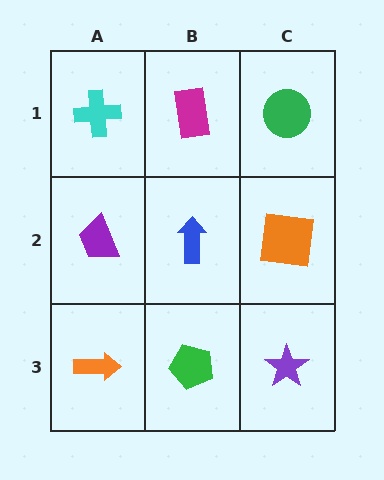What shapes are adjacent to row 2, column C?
A green circle (row 1, column C), a purple star (row 3, column C), a blue arrow (row 2, column B).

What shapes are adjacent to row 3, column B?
A blue arrow (row 2, column B), an orange arrow (row 3, column A), a purple star (row 3, column C).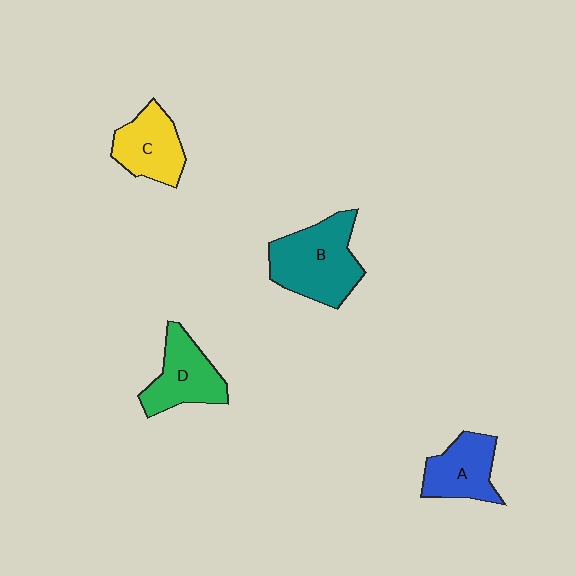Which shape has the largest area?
Shape B (teal).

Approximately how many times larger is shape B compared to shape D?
Approximately 1.4 times.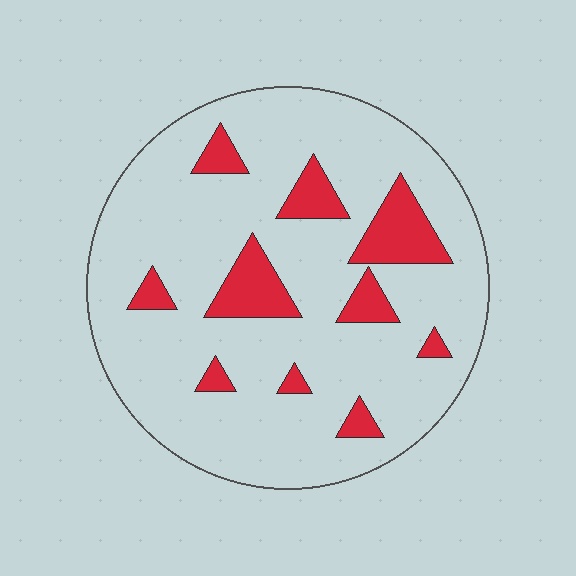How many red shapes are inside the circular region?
10.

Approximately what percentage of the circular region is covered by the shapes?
Approximately 15%.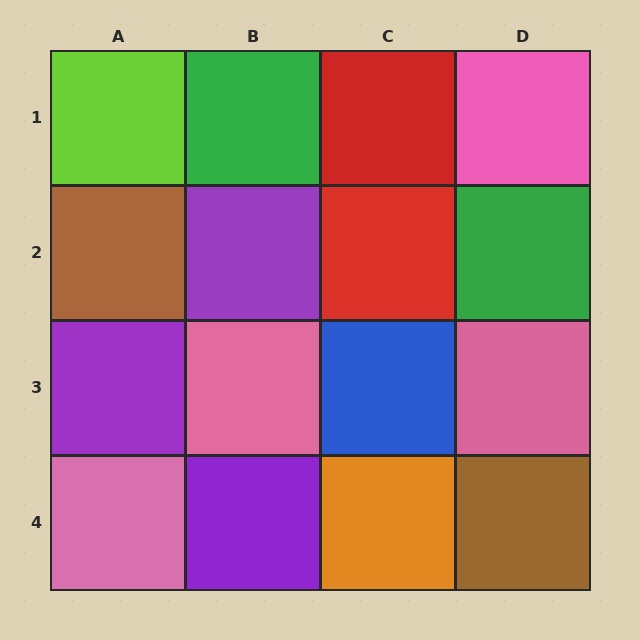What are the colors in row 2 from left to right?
Brown, purple, red, green.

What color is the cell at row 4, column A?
Pink.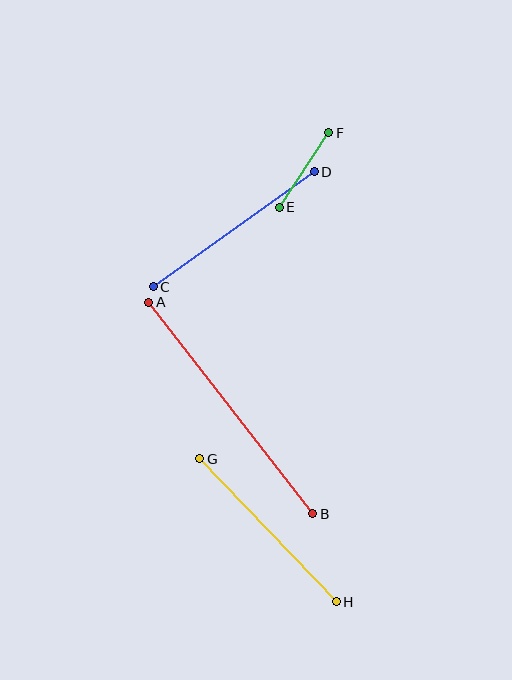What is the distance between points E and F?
The distance is approximately 89 pixels.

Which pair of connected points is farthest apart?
Points A and B are farthest apart.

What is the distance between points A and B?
The distance is approximately 268 pixels.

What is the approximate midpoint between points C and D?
The midpoint is at approximately (234, 229) pixels.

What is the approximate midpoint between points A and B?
The midpoint is at approximately (231, 408) pixels.